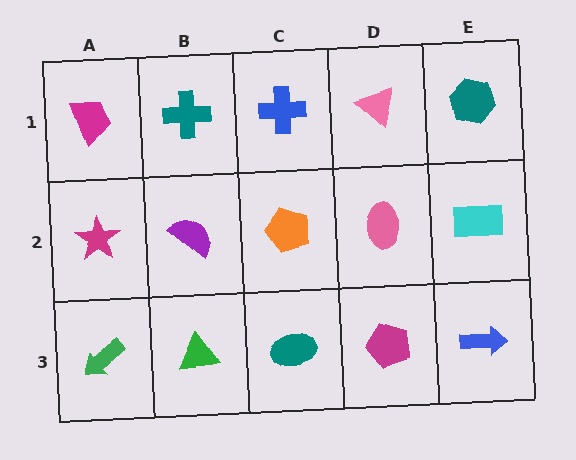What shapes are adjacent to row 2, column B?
A teal cross (row 1, column B), a green triangle (row 3, column B), a magenta star (row 2, column A), an orange pentagon (row 2, column C).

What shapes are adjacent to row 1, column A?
A magenta star (row 2, column A), a teal cross (row 1, column B).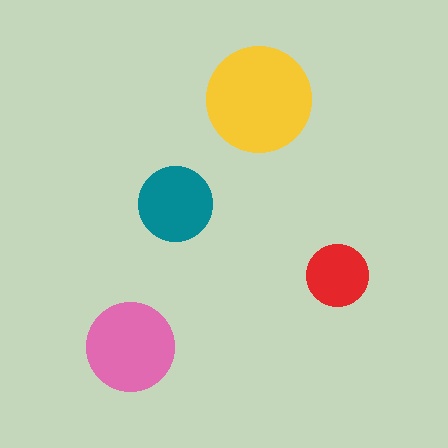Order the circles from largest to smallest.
the yellow one, the pink one, the teal one, the red one.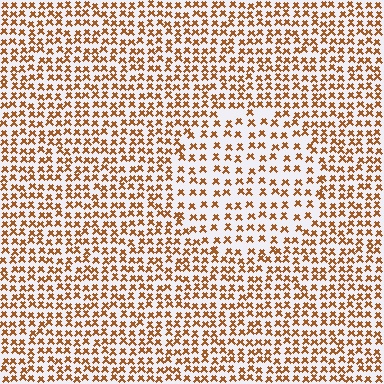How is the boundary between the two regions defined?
The boundary is defined by a change in element density (approximately 1.6x ratio). All elements are the same color, size, and shape.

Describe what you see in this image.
The image contains small brown elements arranged at two different densities. A circle-shaped region is visible where the elements are less densely packed than the surrounding area.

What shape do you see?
I see a circle.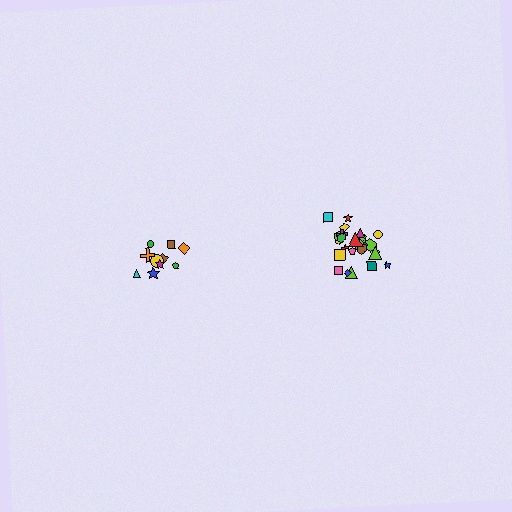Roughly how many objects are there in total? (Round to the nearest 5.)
Roughly 35 objects in total.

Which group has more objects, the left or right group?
The right group.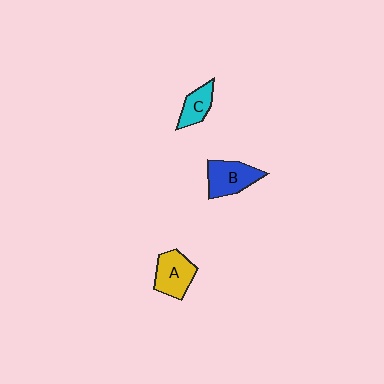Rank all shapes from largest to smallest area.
From largest to smallest: B (blue), A (yellow), C (cyan).